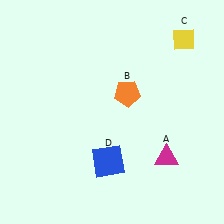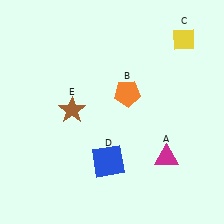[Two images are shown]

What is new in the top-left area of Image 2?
A brown star (E) was added in the top-left area of Image 2.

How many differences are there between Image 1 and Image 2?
There is 1 difference between the two images.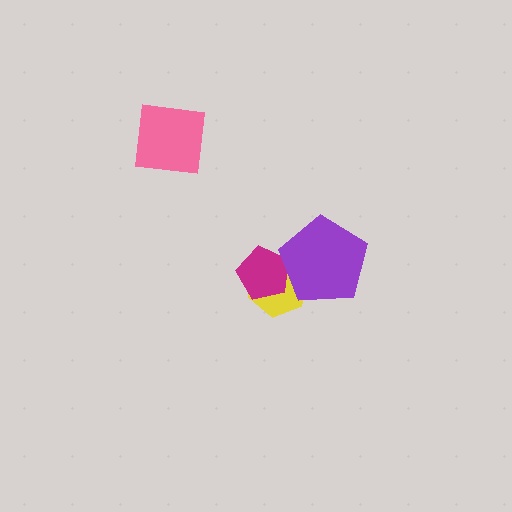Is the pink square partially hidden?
No, no other shape covers it.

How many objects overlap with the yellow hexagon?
2 objects overlap with the yellow hexagon.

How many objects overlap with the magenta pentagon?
2 objects overlap with the magenta pentagon.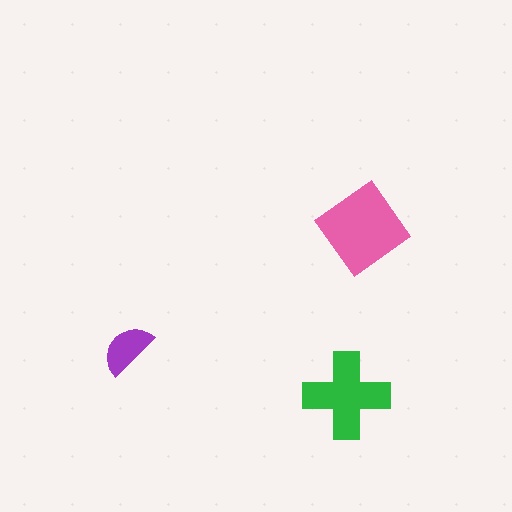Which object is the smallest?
The purple semicircle.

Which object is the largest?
The pink diamond.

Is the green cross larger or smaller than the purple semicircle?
Larger.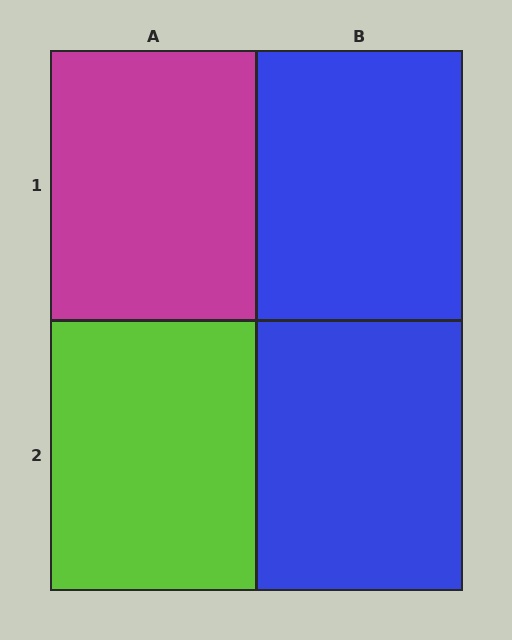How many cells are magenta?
1 cell is magenta.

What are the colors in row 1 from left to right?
Magenta, blue.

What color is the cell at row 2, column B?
Blue.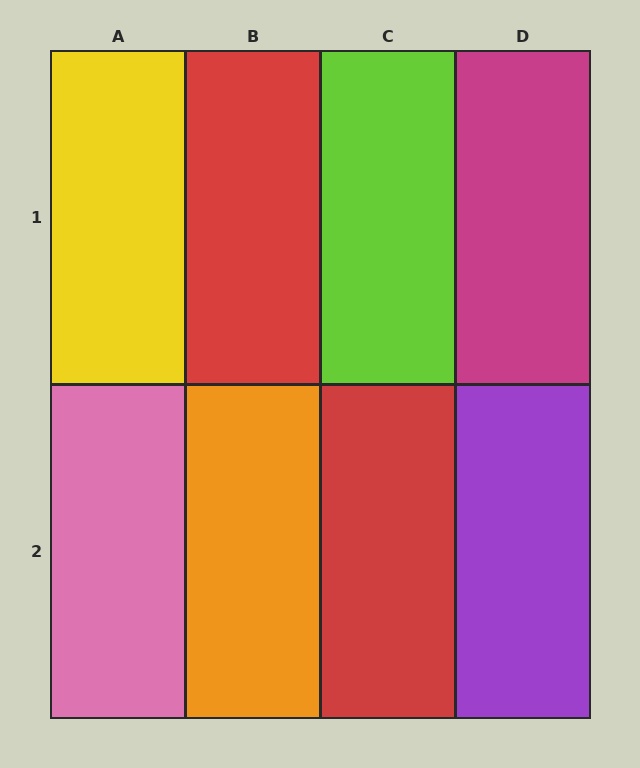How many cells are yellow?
1 cell is yellow.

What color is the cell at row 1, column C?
Lime.